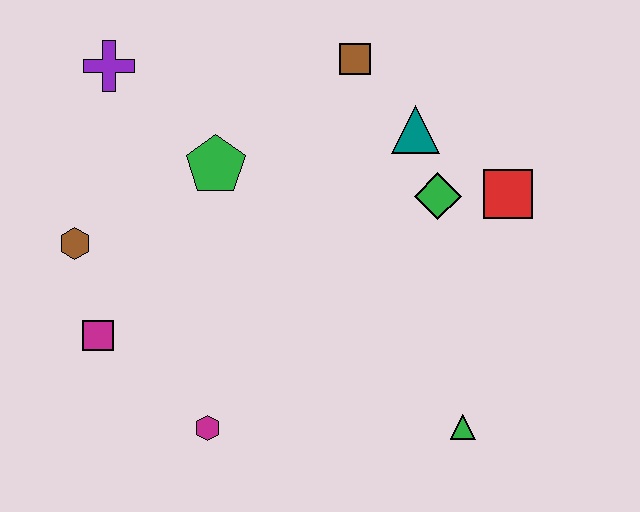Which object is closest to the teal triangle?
The green diamond is closest to the teal triangle.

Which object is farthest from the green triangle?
The purple cross is farthest from the green triangle.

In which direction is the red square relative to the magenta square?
The red square is to the right of the magenta square.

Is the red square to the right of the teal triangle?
Yes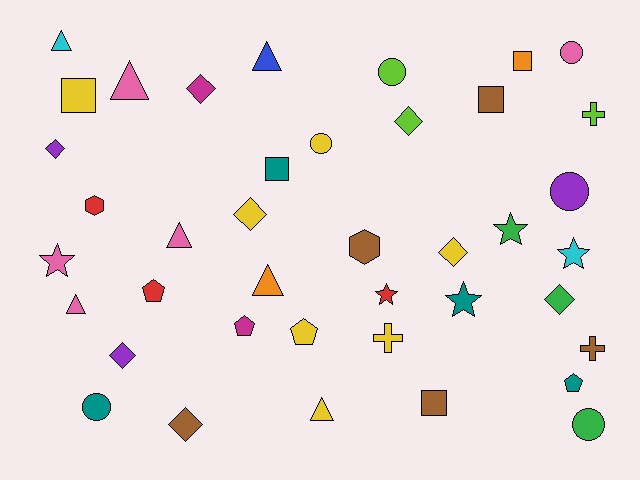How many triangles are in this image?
There are 7 triangles.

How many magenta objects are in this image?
There are 2 magenta objects.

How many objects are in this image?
There are 40 objects.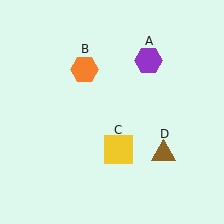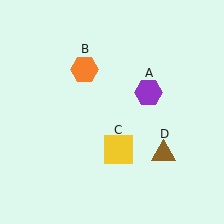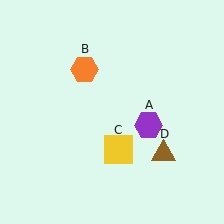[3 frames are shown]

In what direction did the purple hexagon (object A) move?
The purple hexagon (object A) moved down.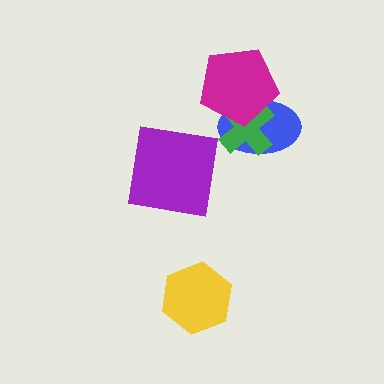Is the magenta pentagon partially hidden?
No, no other shape covers it.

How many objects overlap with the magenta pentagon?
2 objects overlap with the magenta pentagon.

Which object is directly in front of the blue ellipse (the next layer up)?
The green cross is directly in front of the blue ellipse.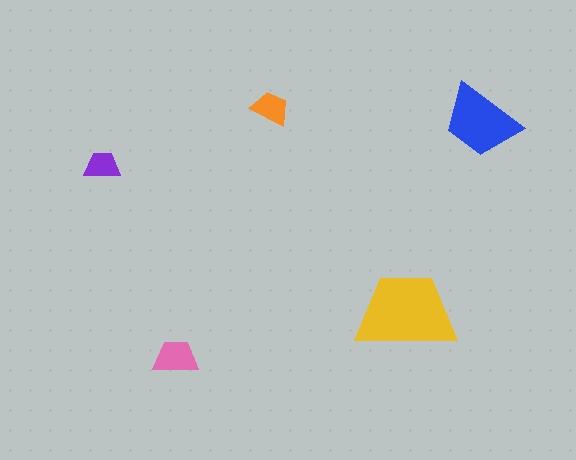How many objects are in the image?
There are 5 objects in the image.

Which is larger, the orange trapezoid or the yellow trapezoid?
The yellow one.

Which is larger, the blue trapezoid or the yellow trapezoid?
The yellow one.